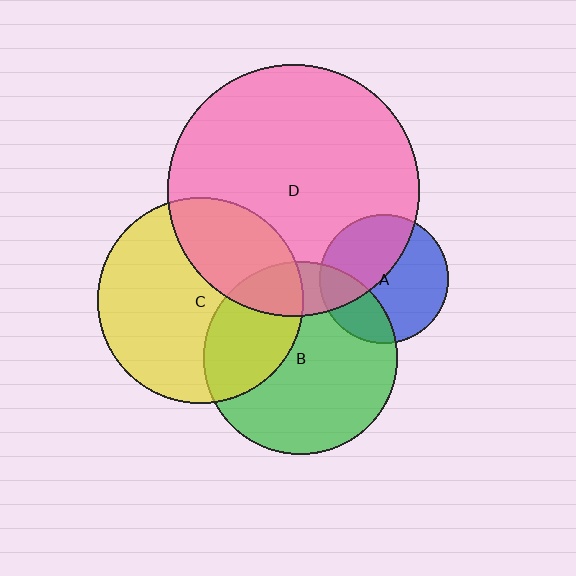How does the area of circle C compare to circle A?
Approximately 2.5 times.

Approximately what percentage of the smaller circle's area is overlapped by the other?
Approximately 45%.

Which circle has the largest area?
Circle D (pink).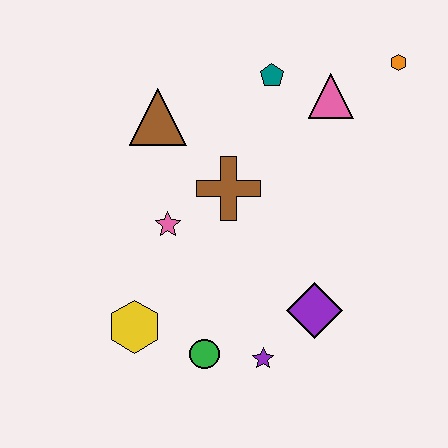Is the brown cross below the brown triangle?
Yes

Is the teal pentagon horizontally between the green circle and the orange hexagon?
Yes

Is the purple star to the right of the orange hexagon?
No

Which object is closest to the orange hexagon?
The pink triangle is closest to the orange hexagon.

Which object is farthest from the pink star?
The orange hexagon is farthest from the pink star.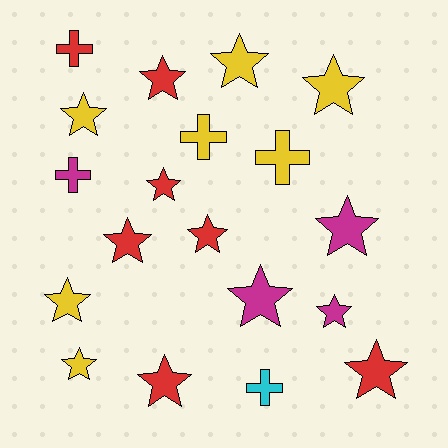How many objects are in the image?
There are 19 objects.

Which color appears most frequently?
Yellow, with 7 objects.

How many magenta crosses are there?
There is 1 magenta cross.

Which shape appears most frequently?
Star, with 14 objects.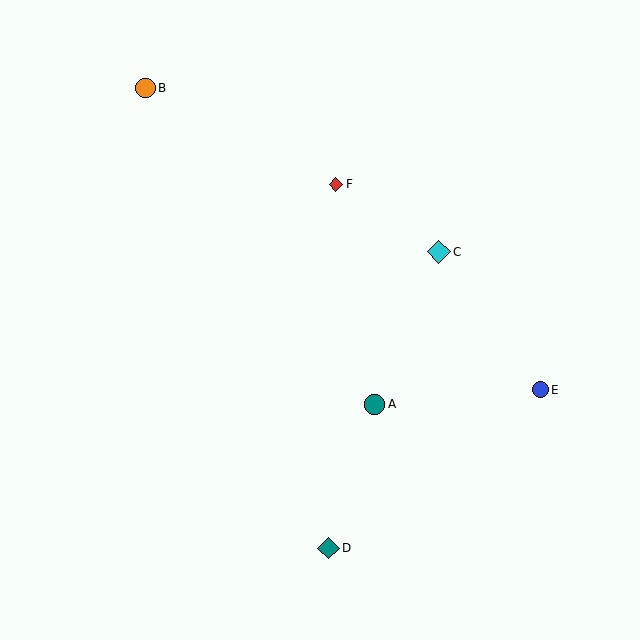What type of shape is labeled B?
Shape B is an orange circle.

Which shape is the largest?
The cyan diamond (labeled C) is the largest.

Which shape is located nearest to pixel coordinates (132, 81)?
The orange circle (labeled B) at (145, 88) is nearest to that location.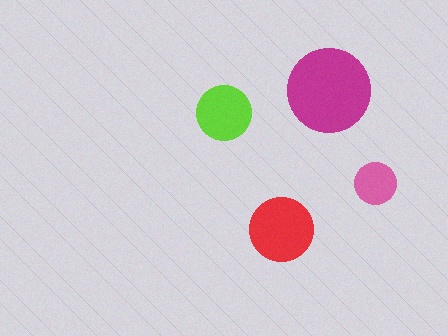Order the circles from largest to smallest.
the magenta one, the red one, the lime one, the pink one.